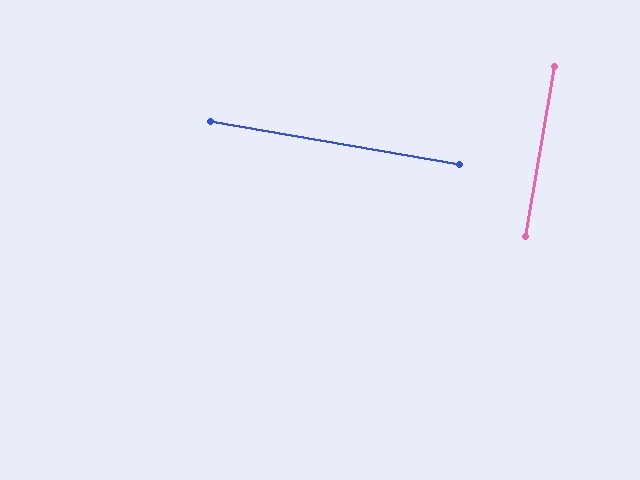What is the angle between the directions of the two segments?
Approximately 90 degrees.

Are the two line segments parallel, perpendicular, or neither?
Perpendicular — they meet at approximately 90°.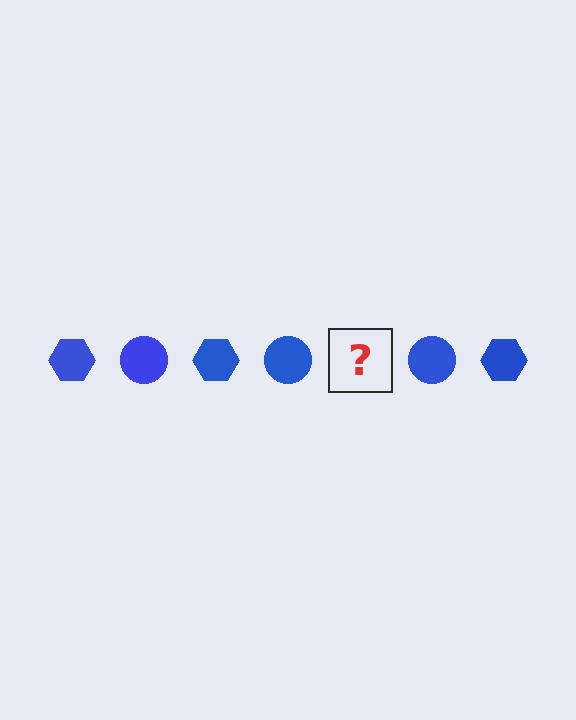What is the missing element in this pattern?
The missing element is a blue hexagon.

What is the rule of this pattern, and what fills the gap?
The rule is that the pattern cycles through hexagon, circle shapes in blue. The gap should be filled with a blue hexagon.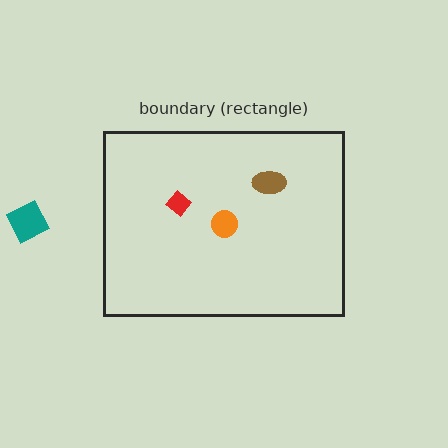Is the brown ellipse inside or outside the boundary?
Inside.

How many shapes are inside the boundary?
3 inside, 1 outside.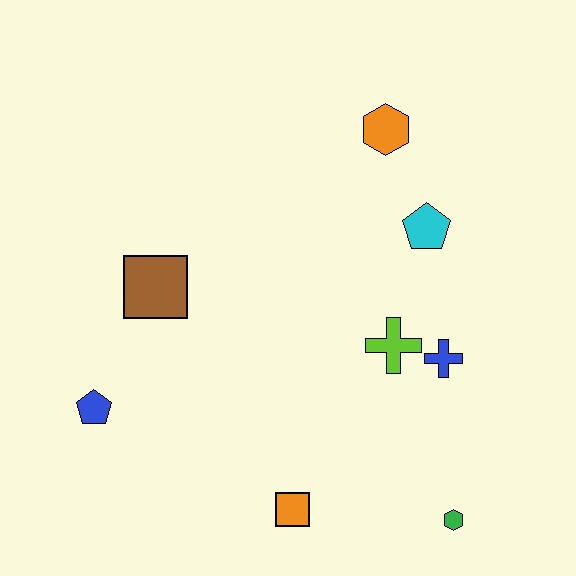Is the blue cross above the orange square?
Yes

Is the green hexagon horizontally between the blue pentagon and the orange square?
No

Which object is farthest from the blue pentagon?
The orange hexagon is farthest from the blue pentagon.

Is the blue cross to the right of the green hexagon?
No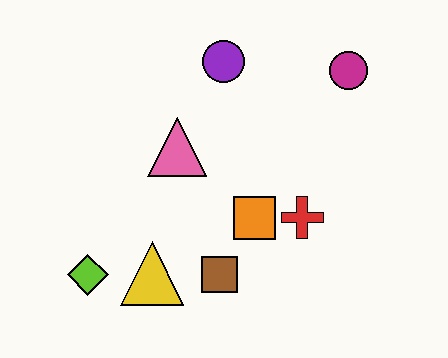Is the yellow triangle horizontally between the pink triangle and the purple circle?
No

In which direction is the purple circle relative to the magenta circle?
The purple circle is to the left of the magenta circle.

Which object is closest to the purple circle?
The pink triangle is closest to the purple circle.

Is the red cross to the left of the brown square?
No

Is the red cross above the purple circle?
No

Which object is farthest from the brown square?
The magenta circle is farthest from the brown square.